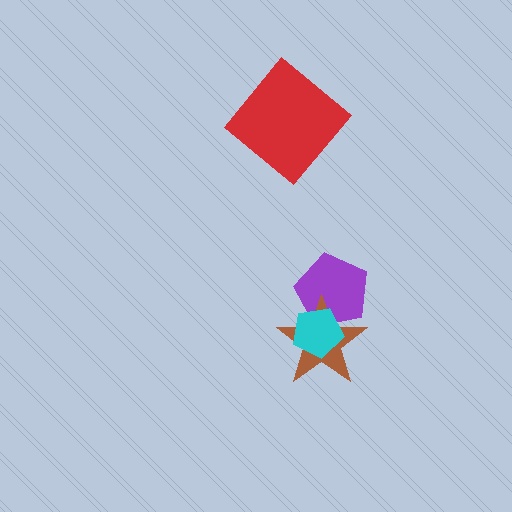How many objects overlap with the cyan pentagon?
2 objects overlap with the cyan pentagon.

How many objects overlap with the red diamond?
0 objects overlap with the red diamond.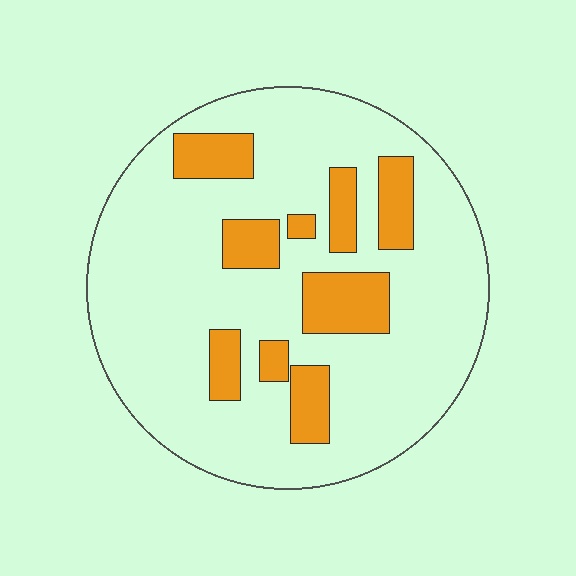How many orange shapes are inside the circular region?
9.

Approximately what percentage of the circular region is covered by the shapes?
Approximately 20%.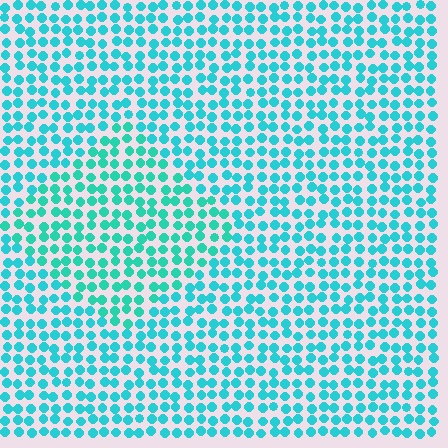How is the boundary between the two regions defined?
The boundary is defined purely by a slight shift in hue (about 15 degrees). Spacing, size, and orientation are identical on both sides.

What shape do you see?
I see a diamond.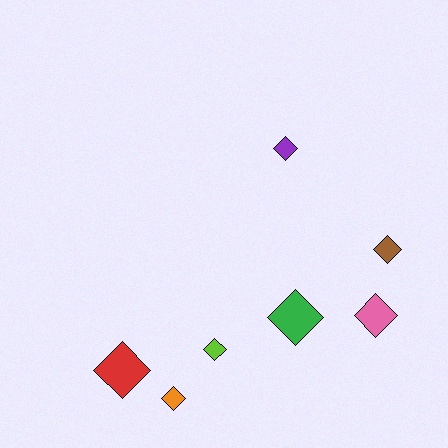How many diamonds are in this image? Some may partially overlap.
There are 7 diamonds.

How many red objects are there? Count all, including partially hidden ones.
There is 1 red object.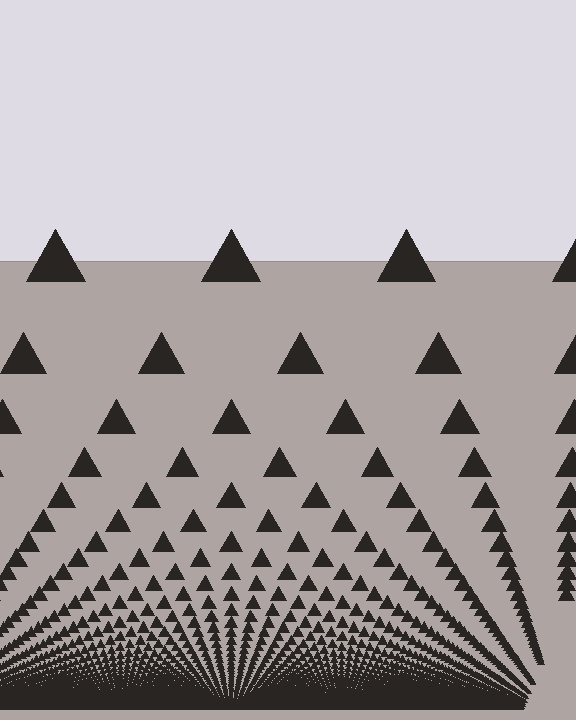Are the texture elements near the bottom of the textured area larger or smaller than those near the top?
Smaller. The gradient is inverted — elements near the bottom are smaller and denser.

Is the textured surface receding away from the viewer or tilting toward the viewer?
The surface appears to tilt toward the viewer. Texture elements get larger and sparser toward the top.